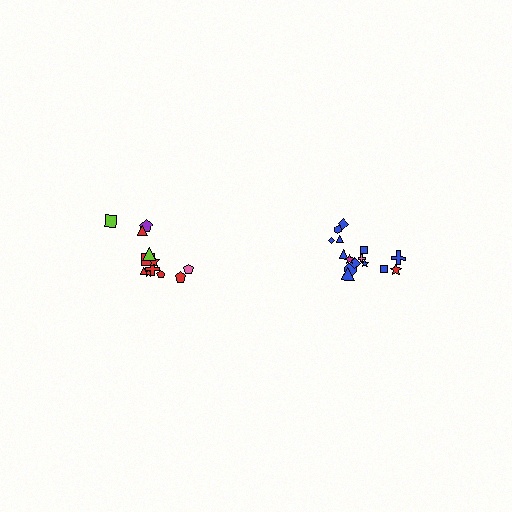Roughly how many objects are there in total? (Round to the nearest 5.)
Roughly 25 objects in total.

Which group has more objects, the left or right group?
The right group.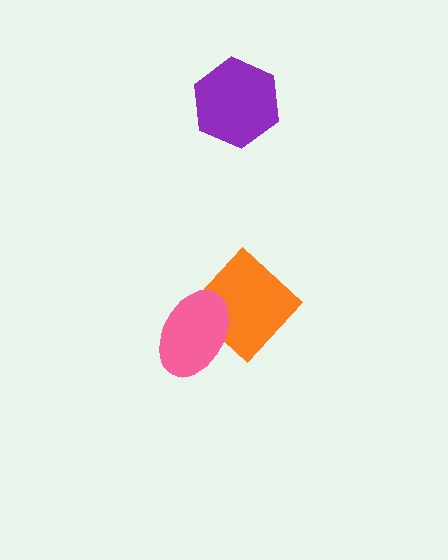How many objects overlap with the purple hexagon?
0 objects overlap with the purple hexagon.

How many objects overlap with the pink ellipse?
1 object overlaps with the pink ellipse.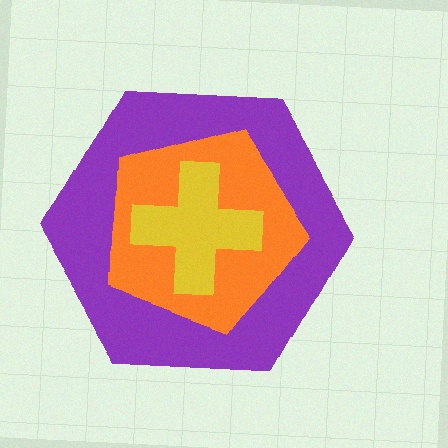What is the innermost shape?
The yellow cross.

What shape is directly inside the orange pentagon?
The yellow cross.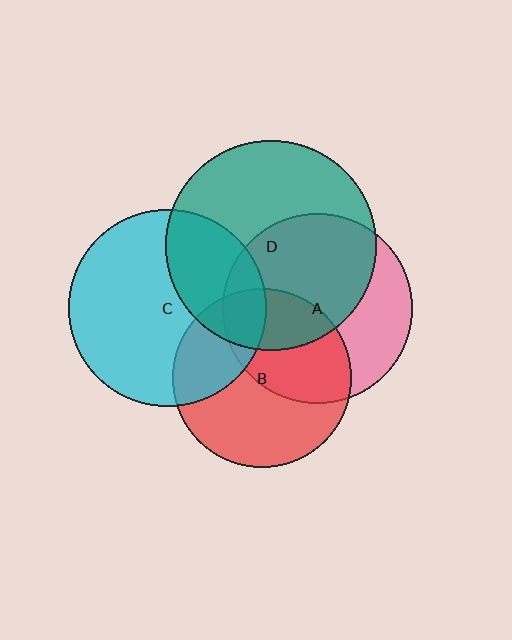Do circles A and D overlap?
Yes.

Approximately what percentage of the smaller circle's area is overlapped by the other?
Approximately 55%.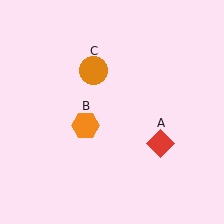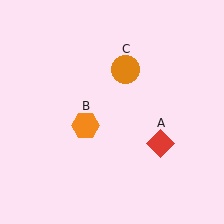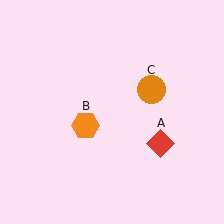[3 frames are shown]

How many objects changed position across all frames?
1 object changed position: orange circle (object C).